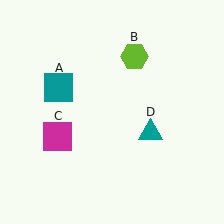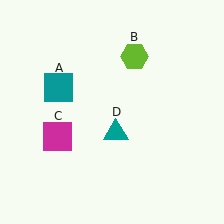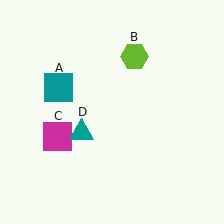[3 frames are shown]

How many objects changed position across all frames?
1 object changed position: teal triangle (object D).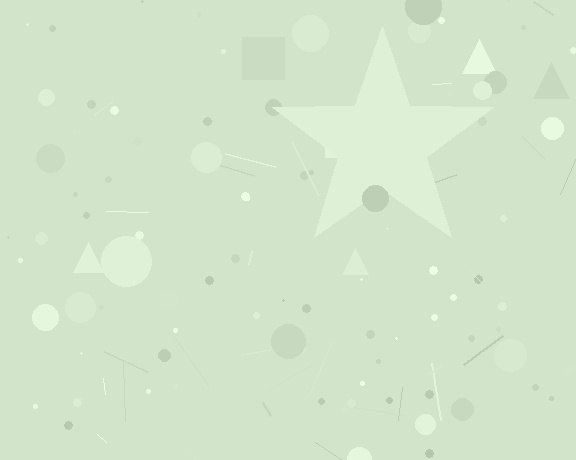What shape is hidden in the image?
A star is hidden in the image.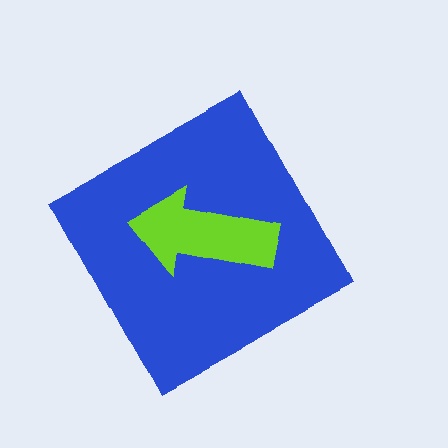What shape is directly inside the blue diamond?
The lime arrow.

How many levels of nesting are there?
2.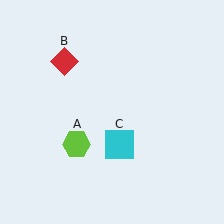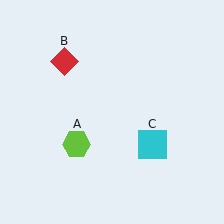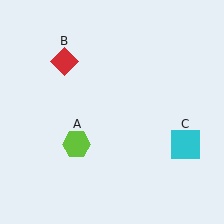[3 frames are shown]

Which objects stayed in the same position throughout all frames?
Lime hexagon (object A) and red diamond (object B) remained stationary.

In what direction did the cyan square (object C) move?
The cyan square (object C) moved right.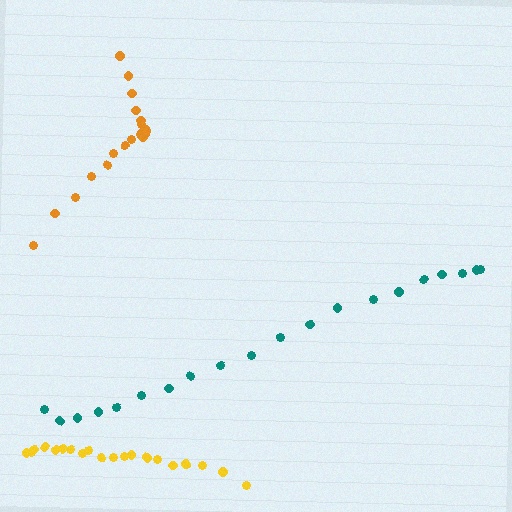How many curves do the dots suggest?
There are 3 distinct paths.